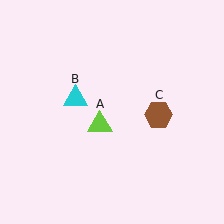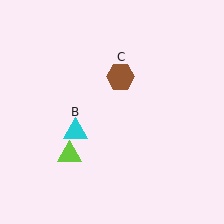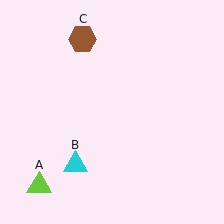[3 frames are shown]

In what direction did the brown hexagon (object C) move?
The brown hexagon (object C) moved up and to the left.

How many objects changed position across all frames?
3 objects changed position: lime triangle (object A), cyan triangle (object B), brown hexagon (object C).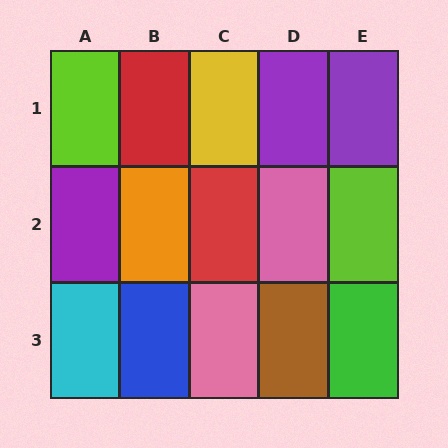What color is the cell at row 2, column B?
Orange.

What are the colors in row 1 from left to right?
Lime, red, yellow, purple, purple.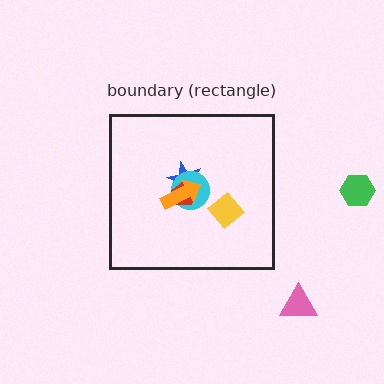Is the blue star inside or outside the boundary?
Inside.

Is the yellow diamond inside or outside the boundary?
Inside.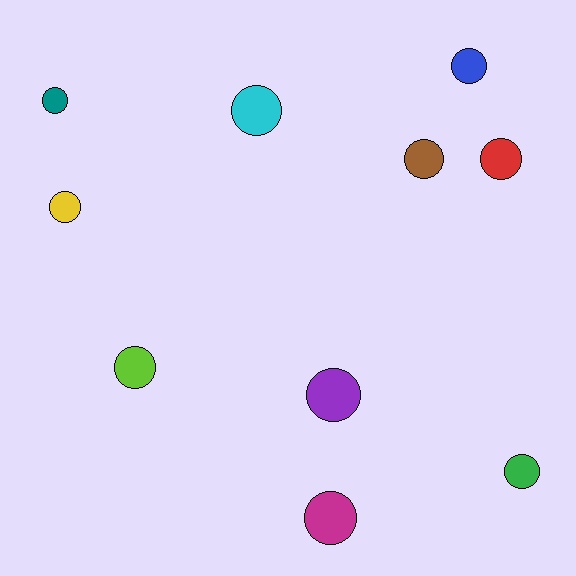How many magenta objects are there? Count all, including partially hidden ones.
There is 1 magenta object.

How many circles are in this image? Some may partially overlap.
There are 10 circles.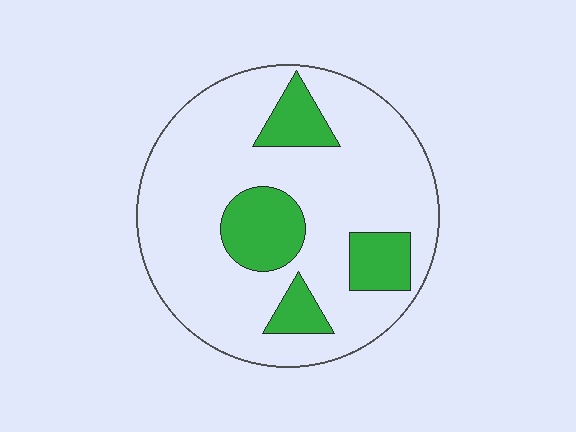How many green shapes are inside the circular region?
4.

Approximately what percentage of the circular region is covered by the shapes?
Approximately 20%.